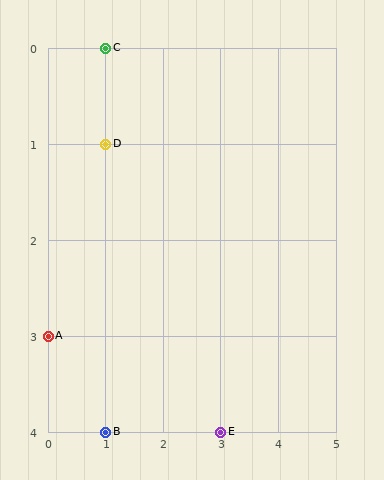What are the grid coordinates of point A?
Point A is at grid coordinates (0, 3).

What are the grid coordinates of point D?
Point D is at grid coordinates (1, 1).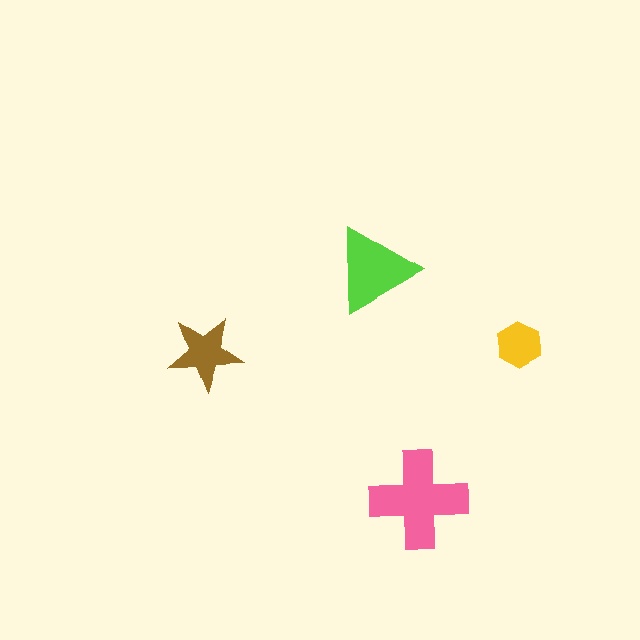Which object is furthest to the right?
The yellow hexagon is rightmost.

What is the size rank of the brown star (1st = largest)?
3rd.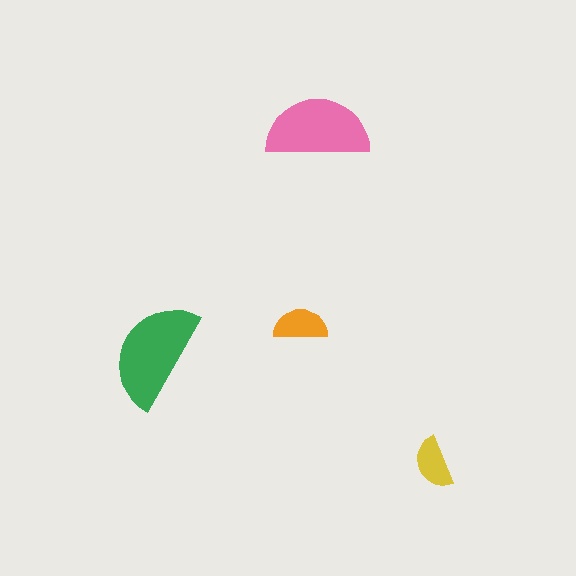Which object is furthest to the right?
The yellow semicircle is rightmost.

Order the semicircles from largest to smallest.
the green one, the pink one, the orange one, the yellow one.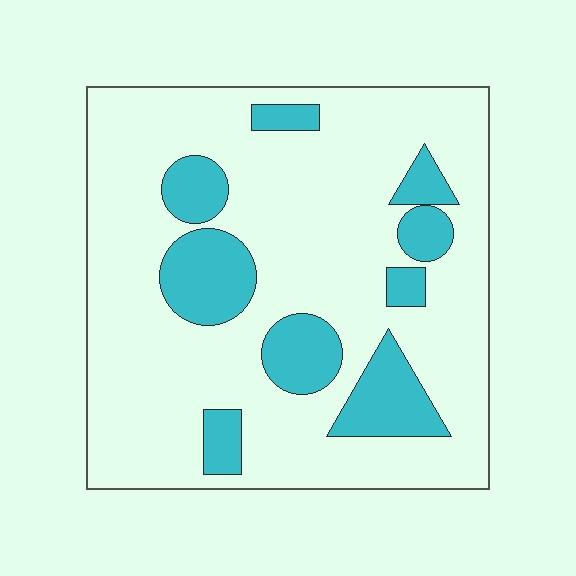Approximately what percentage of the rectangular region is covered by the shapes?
Approximately 20%.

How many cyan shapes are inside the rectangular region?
9.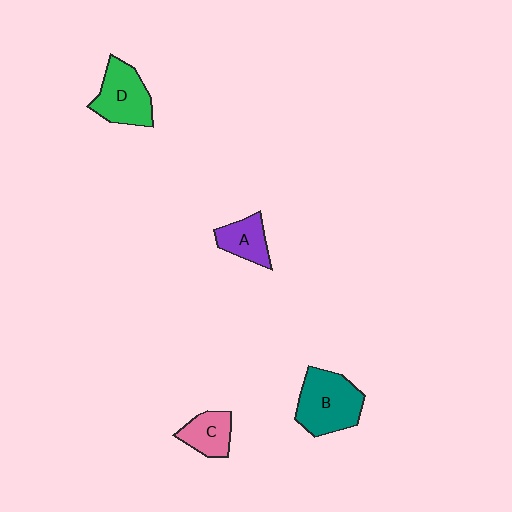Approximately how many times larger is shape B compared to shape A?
Approximately 1.8 times.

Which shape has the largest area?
Shape B (teal).